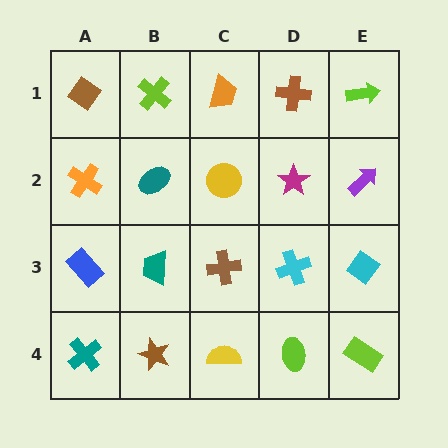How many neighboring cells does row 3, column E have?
3.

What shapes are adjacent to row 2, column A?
A brown diamond (row 1, column A), a blue rectangle (row 3, column A), a teal ellipse (row 2, column B).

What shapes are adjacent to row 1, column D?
A magenta star (row 2, column D), an orange trapezoid (row 1, column C), a lime arrow (row 1, column E).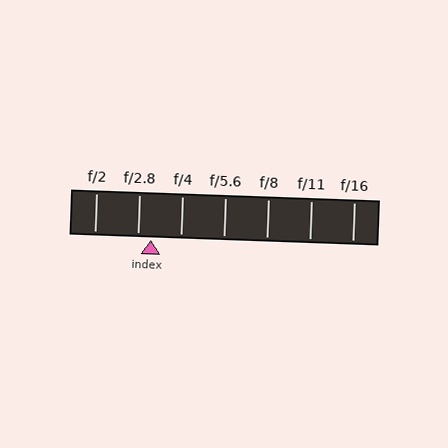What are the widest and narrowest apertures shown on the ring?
The widest aperture shown is f/2 and the narrowest is f/16.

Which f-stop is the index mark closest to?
The index mark is closest to f/2.8.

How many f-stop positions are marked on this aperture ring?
There are 7 f-stop positions marked.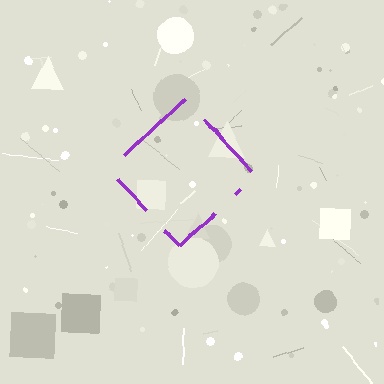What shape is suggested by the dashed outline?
The dashed outline suggests a diamond.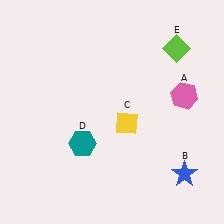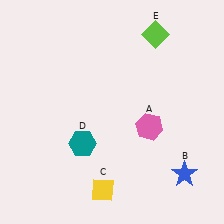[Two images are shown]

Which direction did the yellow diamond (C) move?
The yellow diamond (C) moved down.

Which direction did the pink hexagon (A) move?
The pink hexagon (A) moved left.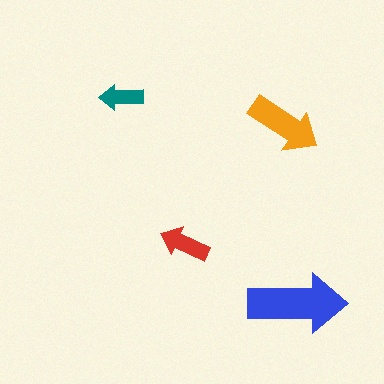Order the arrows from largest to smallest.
the blue one, the orange one, the red one, the teal one.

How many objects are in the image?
There are 4 objects in the image.